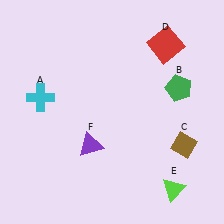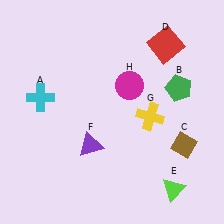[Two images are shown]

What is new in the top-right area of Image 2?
A magenta circle (H) was added in the top-right area of Image 2.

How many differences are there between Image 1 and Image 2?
There are 2 differences between the two images.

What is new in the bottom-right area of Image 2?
A yellow cross (G) was added in the bottom-right area of Image 2.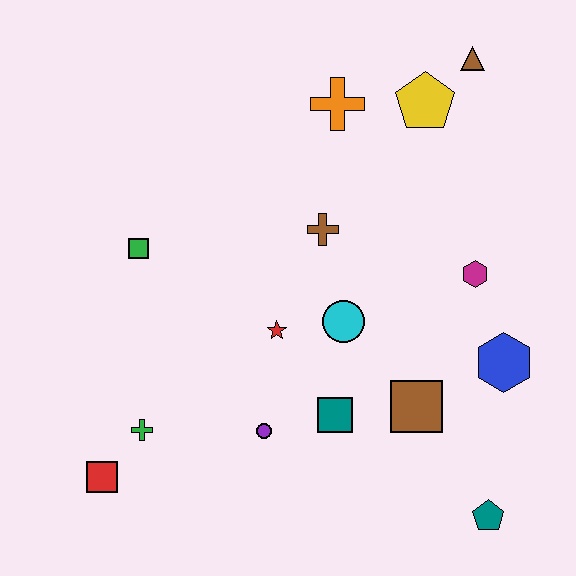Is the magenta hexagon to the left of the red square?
No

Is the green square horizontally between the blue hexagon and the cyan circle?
No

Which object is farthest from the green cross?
The brown triangle is farthest from the green cross.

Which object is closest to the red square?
The green cross is closest to the red square.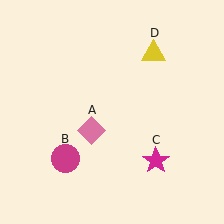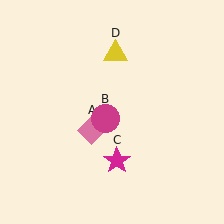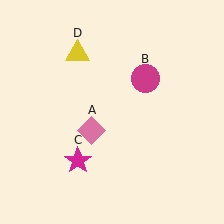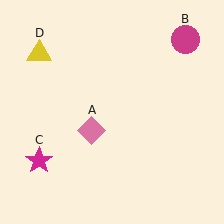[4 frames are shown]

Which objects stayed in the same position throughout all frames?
Pink diamond (object A) remained stationary.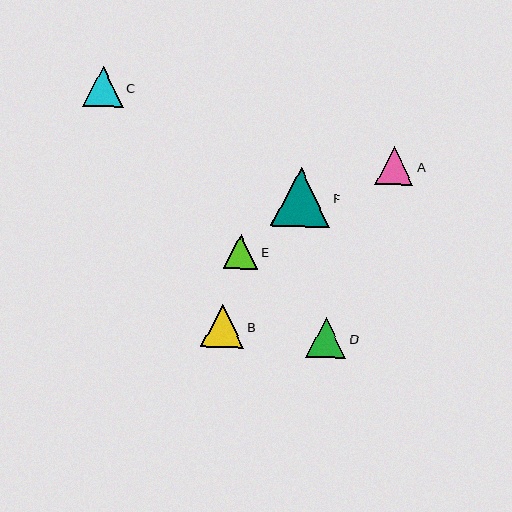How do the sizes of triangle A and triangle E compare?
Triangle A and triangle E are approximately the same size.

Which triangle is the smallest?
Triangle E is the smallest with a size of approximately 35 pixels.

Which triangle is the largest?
Triangle F is the largest with a size of approximately 59 pixels.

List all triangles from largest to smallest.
From largest to smallest: F, B, C, D, A, E.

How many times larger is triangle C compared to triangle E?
Triangle C is approximately 1.2 times the size of triangle E.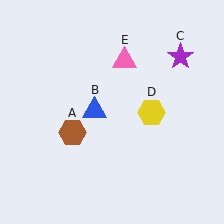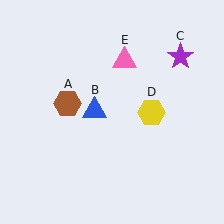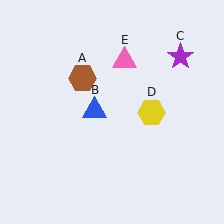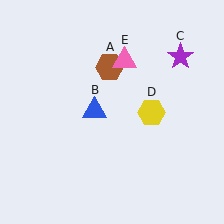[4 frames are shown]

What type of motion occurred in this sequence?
The brown hexagon (object A) rotated clockwise around the center of the scene.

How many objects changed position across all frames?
1 object changed position: brown hexagon (object A).